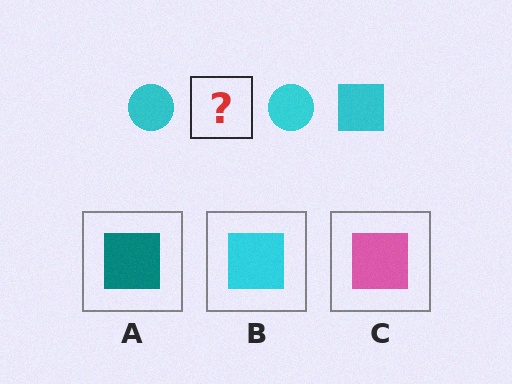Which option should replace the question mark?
Option B.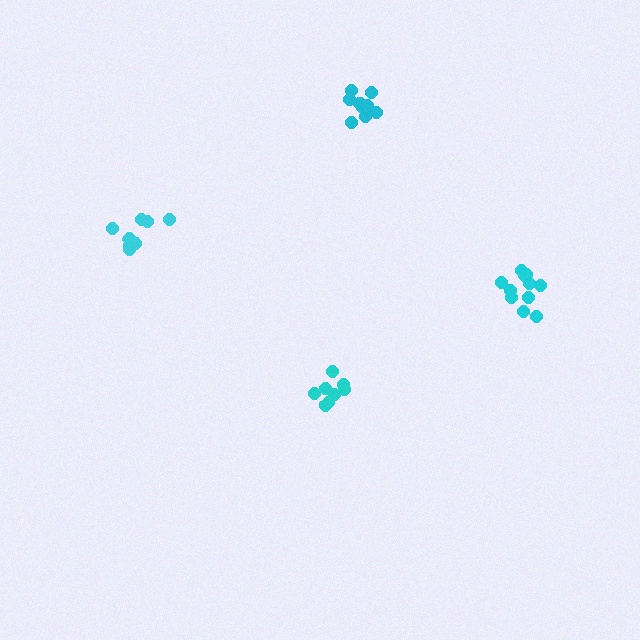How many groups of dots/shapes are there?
There are 4 groups.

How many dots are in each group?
Group 1: 10 dots, Group 2: 8 dots, Group 3: 11 dots, Group 4: 8 dots (37 total).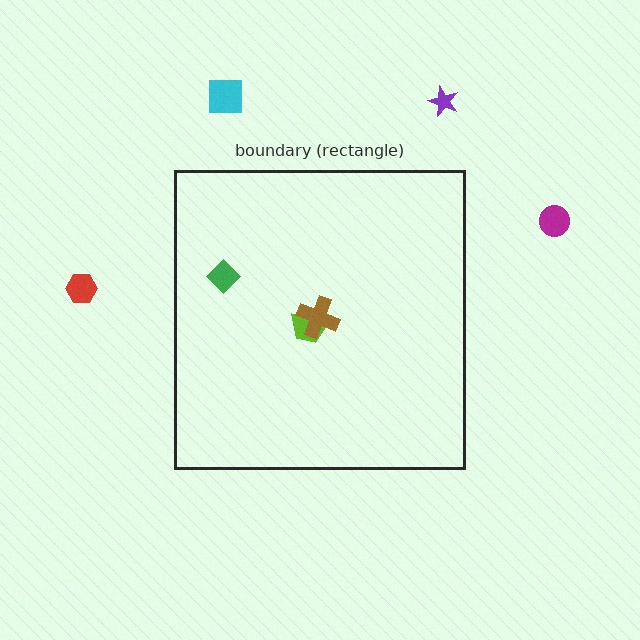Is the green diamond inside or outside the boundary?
Inside.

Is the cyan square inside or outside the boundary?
Outside.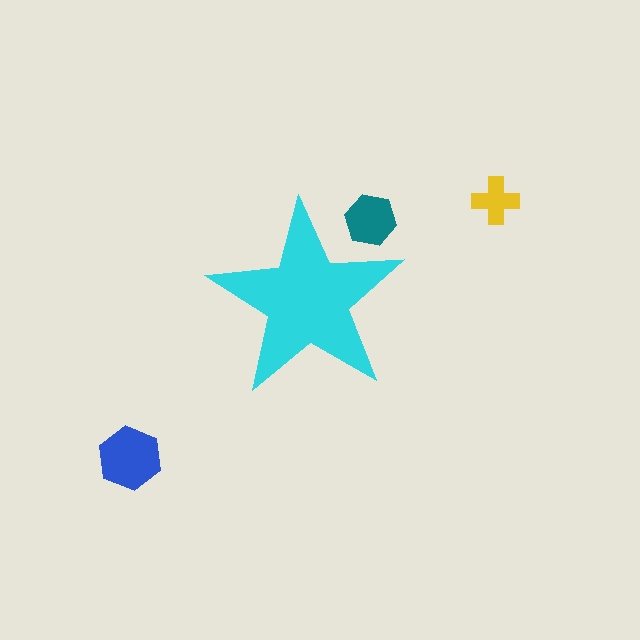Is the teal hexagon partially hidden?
Yes, the teal hexagon is partially hidden behind the cyan star.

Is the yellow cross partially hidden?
No, the yellow cross is fully visible.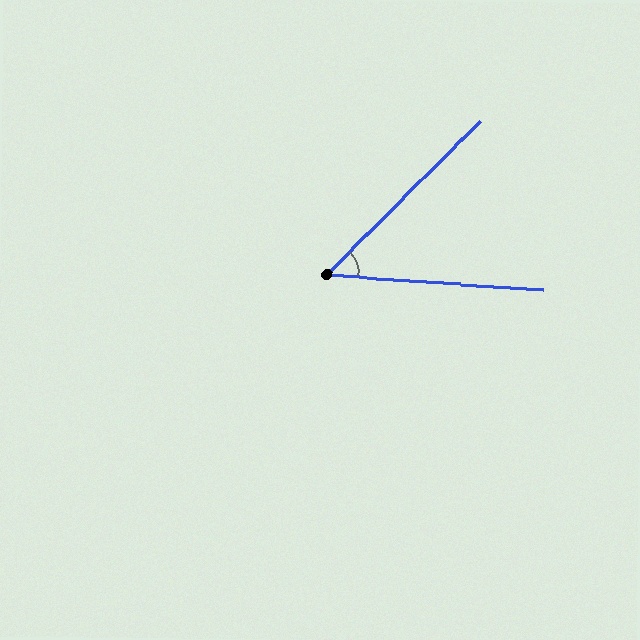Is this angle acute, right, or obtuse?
It is acute.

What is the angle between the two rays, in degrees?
Approximately 49 degrees.